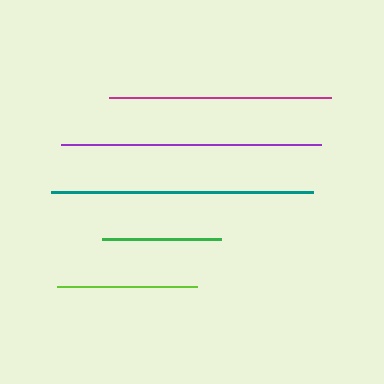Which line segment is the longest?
The teal line is the longest at approximately 262 pixels.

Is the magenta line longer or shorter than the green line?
The magenta line is longer than the green line.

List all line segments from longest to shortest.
From longest to shortest: teal, purple, magenta, lime, green.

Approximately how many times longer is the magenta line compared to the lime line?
The magenta line is approximately 1.6 times the length of the lime line.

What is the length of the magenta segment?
The magenta segment is approximately 222 pixels long.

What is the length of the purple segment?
The purple segment is approximately 260 pixels long.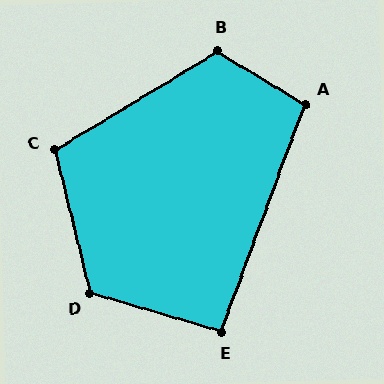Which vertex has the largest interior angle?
D, at approximately 121 degrees.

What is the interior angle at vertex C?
Approximately 107 degrees (obtuse).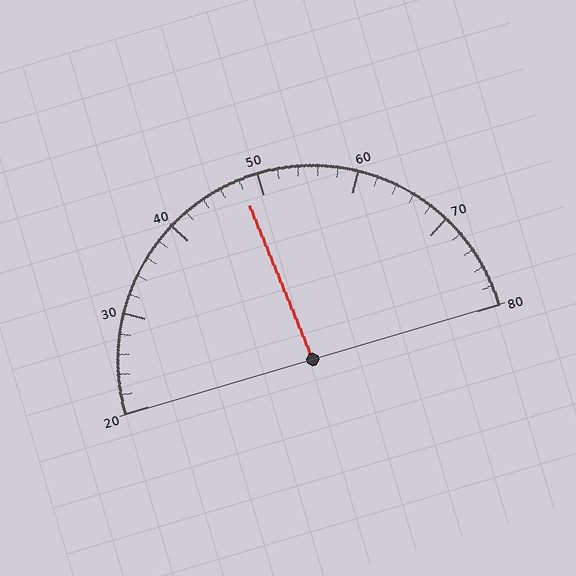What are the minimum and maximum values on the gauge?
The gauge ranges from 20 to 80.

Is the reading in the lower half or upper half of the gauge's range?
The reading is in the lower half of the range (20 to 80).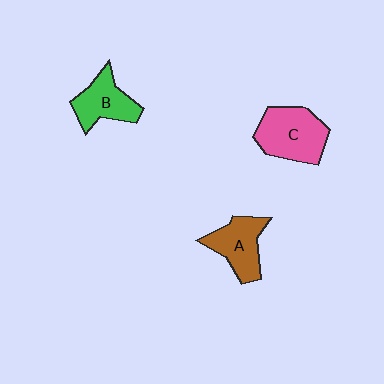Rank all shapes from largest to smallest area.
From largest to smallest: C (pink), A (brown), B (green).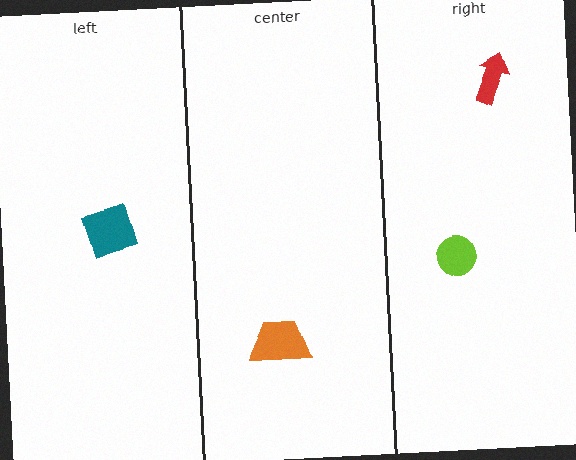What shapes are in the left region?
The teal diamond.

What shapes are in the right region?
The lime circle, the red arrow.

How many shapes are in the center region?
1.